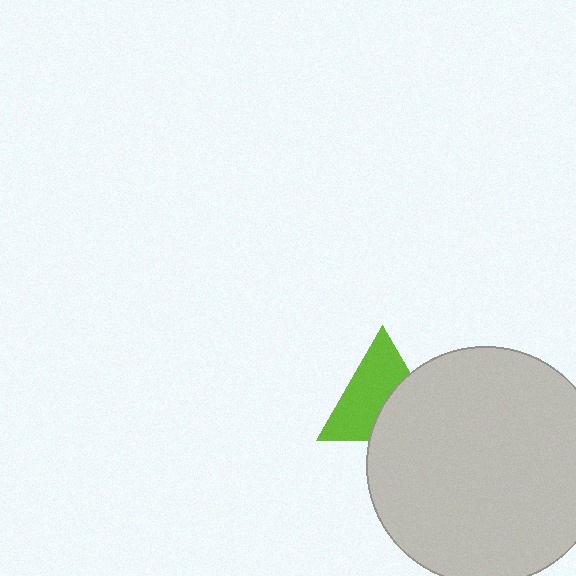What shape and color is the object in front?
The object in front is a light gray circle.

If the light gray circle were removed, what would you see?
You would see the complete lime triangle.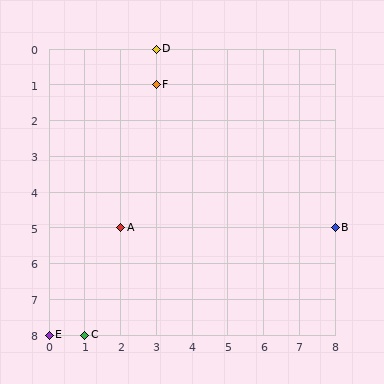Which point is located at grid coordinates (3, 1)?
Point F is at (3, 1).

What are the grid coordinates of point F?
Point F is at grid coordinates (3, 1).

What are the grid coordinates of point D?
Point D is at grid coordinates (3, 0).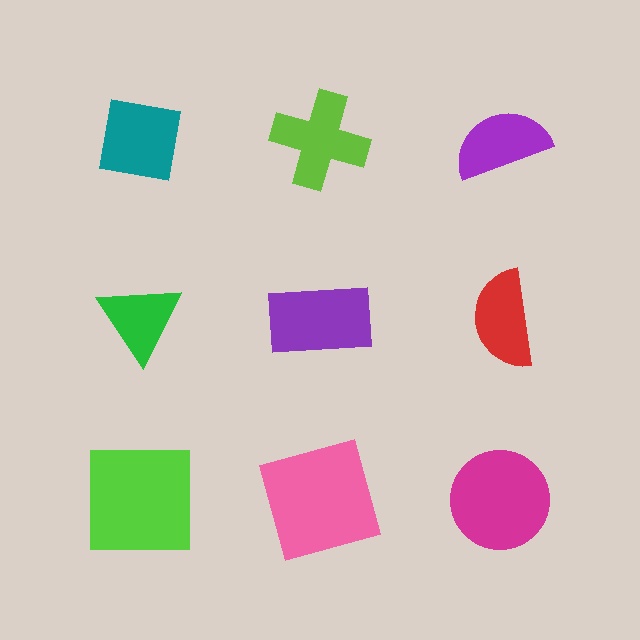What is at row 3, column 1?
A lime square.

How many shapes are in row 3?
3 shapes.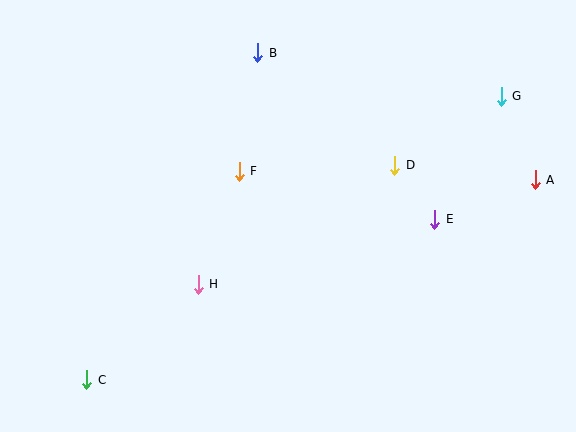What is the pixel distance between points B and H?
The distance between B and H is 239 pixels.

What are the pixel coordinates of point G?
Point G is at (501, 96).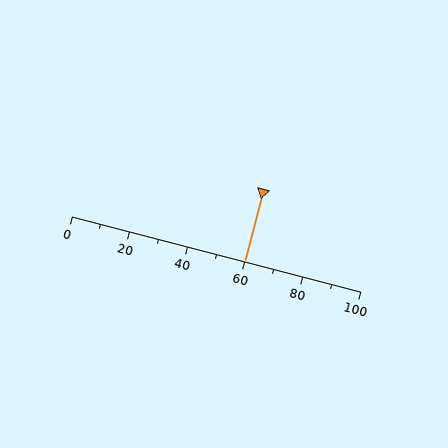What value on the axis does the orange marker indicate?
The marker indicates approximately 60.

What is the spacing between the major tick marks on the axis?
The major ticks are spaced 20 apart.